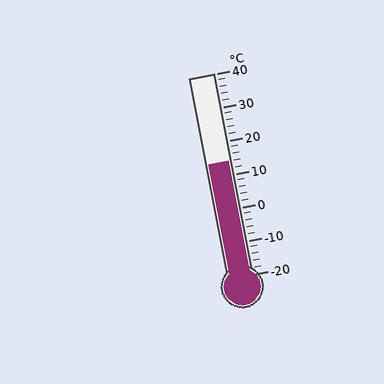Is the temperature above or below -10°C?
The temperature is above -10°C.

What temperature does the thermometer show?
The thermometer shows approximately 14°C.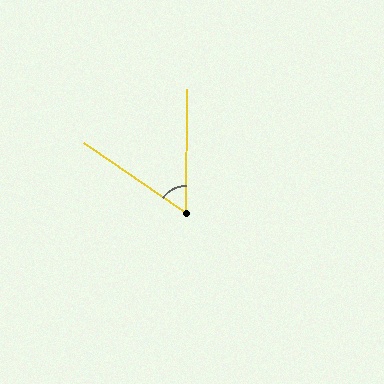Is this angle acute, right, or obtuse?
It is acute.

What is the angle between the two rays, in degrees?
Approximately 56 degrees.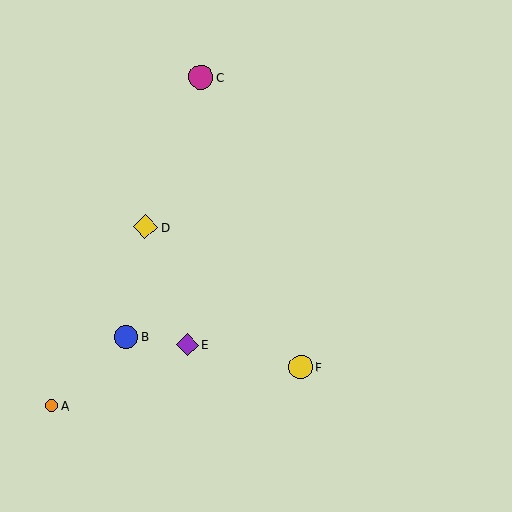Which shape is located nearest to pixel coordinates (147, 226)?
The yellow diamond (labeled D) at (145, 227) is nearest to that location.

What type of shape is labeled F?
Shape F is a yellow circle.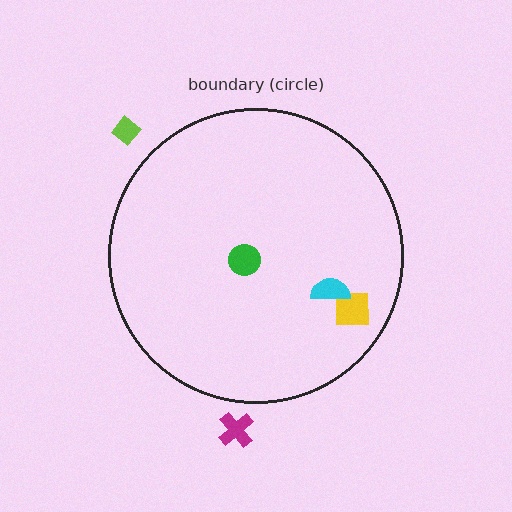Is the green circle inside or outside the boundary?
Inside.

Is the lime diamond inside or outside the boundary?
Outside.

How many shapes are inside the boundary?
3 inside, 2 outside.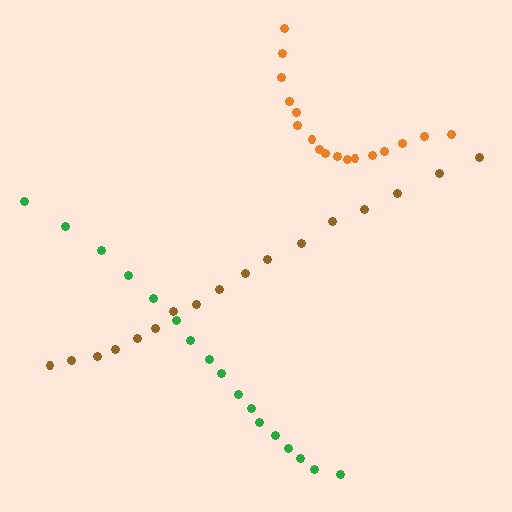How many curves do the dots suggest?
There are 3 distinct paths.